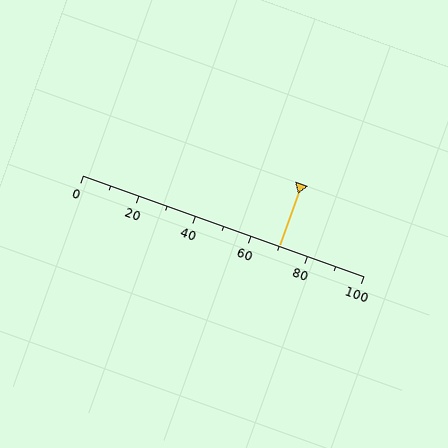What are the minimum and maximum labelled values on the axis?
The axis runs from 0 to 100.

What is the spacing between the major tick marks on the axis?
The major ticks are spaced 20 apart.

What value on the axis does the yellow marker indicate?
The marker indicates approximately 70.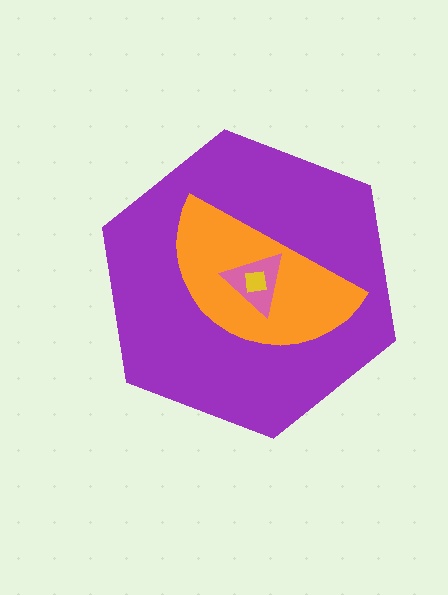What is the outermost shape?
The purple hexagon.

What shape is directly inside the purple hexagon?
The orange semicircle.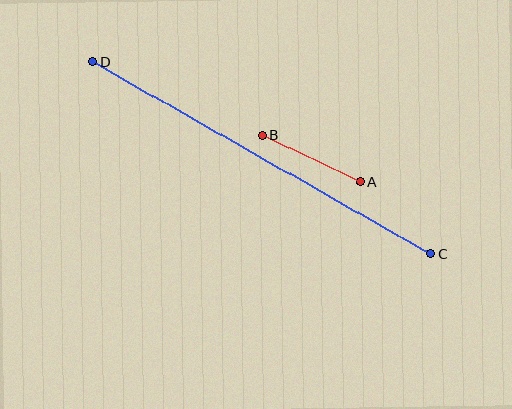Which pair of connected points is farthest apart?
Points C and D are farthest apart.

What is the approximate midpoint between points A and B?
The midpoint is at approximately (311, 159) pixels.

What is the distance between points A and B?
The distance is approximately 109 pixels.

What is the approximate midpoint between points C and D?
The midpoint is at approximately (262, 158) pixels.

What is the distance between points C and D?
The distance is approximately 389 pixels.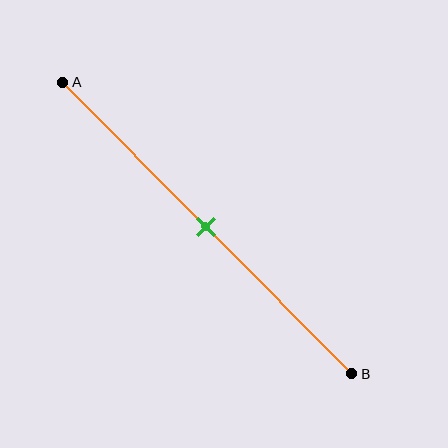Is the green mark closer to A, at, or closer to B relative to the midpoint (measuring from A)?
The green mark is approximately at the midpoint of segment AB.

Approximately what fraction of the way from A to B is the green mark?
The green mark is approximately 50% of the way from A to B.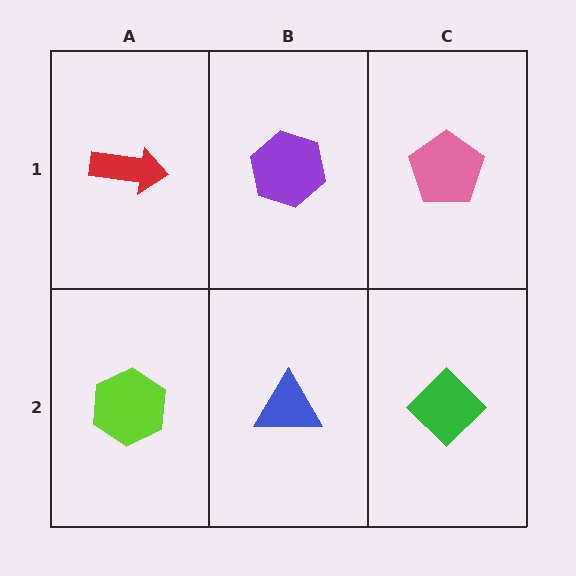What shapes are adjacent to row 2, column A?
A red arrow (row 1, column A), a blue triangle (row 2, column B).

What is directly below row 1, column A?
A lime hexagon.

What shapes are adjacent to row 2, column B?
A purple hexagon (row 1, column B), a lime hexagon (row 2, column A), a green diamond (row 2, column C).